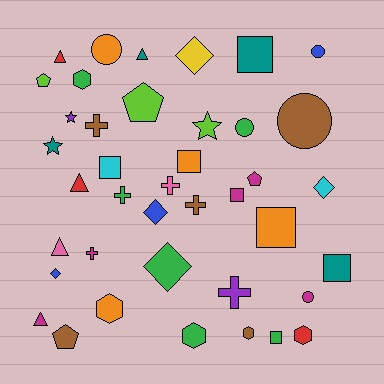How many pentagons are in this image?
There are 4 pentagons.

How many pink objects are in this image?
There are 2 pink objects.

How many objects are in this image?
There are 40 objects.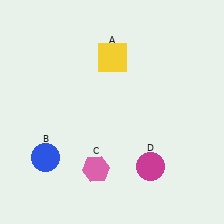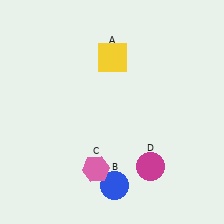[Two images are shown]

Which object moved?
The blue circle (B) moved right.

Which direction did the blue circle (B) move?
The blue circle (B) moved right.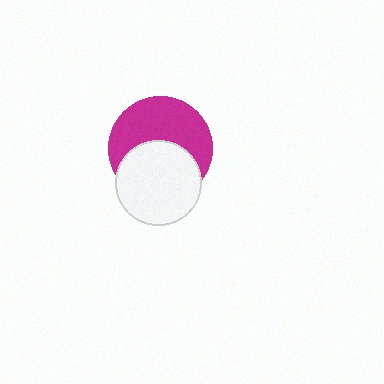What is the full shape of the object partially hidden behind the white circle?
The partially hidden object is a magenta circle.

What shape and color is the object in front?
The object in front is a white circle.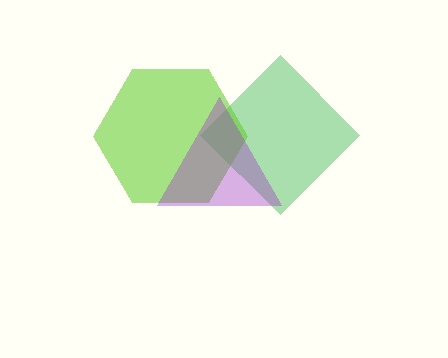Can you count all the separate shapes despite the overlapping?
Yes, there are 3 separate shapes.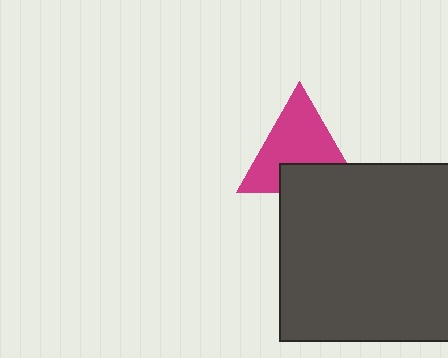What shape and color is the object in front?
The object in front is a dark gray square.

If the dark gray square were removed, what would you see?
You would see the complete magenta triangle.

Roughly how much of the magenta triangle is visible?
Most of it is visible (roughly 69%).